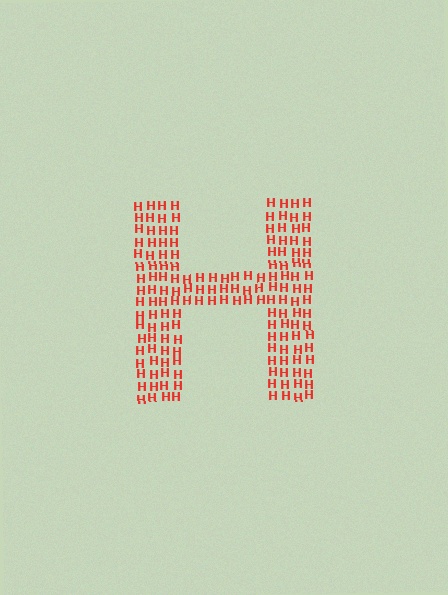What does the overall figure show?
The overall figure shows the letter H.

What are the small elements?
The small elements are letter H's.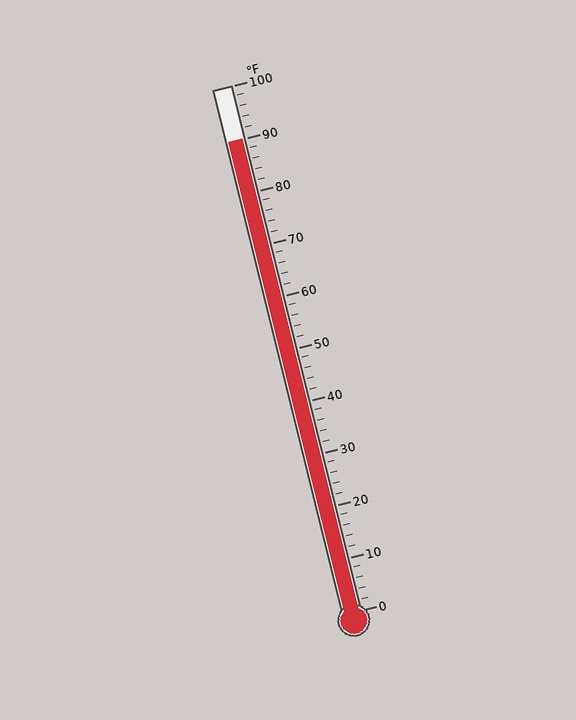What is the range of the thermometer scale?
The thermometer scale ranges from 0°F to 100°F.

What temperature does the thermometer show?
The thermometer shows approximately 90°F.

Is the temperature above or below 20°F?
The temperature is above 20°F.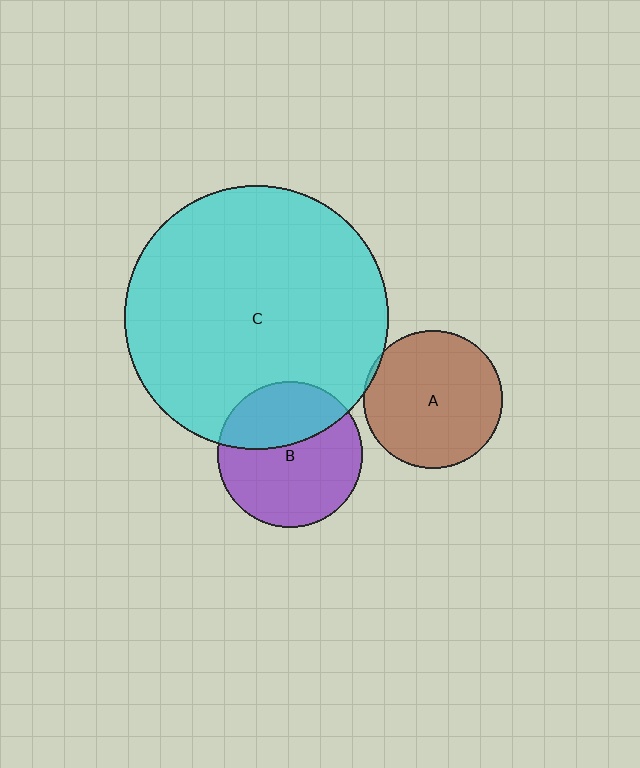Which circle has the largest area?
Circle C (cyan).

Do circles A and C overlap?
Yes.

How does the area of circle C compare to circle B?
Approximately 3.3 times.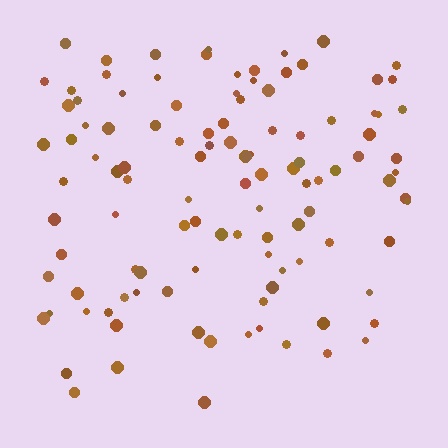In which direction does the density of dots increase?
From bottom to top, with the top side densest.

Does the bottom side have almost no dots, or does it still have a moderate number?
Still a moderate number, just noticeably fewer than the top.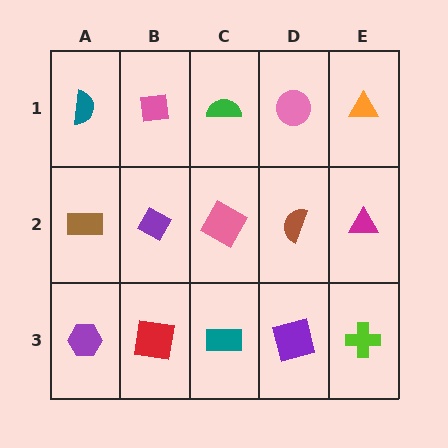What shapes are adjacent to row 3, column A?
A brown rectangle (row 2, column A), a red square (row 3, column B).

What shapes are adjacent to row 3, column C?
A pink square (row 2, column C), a red square (row 3, column B), a purple square (row 3, column D).